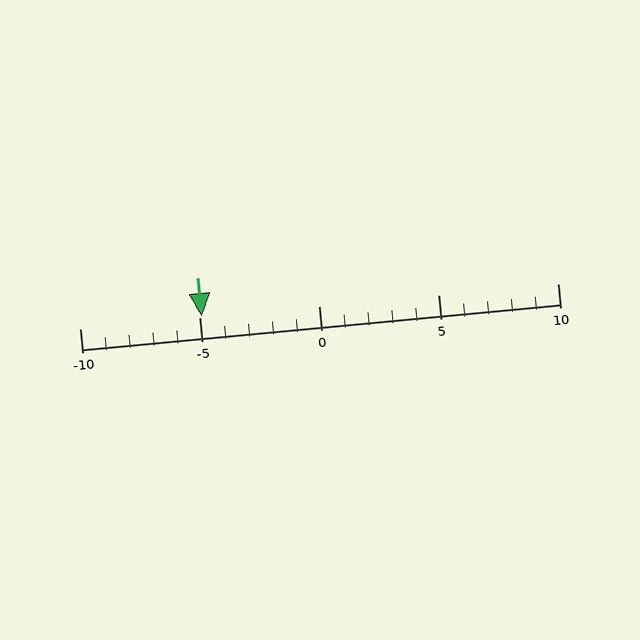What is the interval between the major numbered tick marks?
The major tick marks are spaced 5 units apart.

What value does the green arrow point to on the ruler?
The green arrow points to approximately -5.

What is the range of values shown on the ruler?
The ruler shows values from -10 to 10.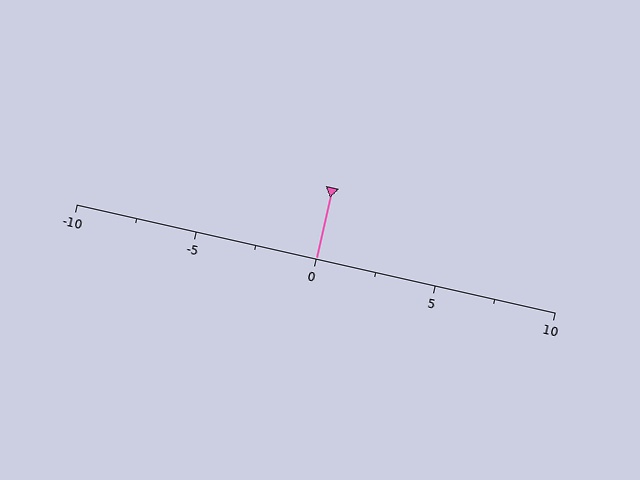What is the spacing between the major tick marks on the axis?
The major ticks are spaced 5 apart.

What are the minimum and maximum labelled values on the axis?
The axis runs from -10 to 10.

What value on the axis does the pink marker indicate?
The marker indicates approximately 0.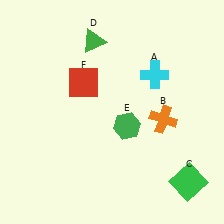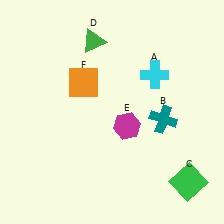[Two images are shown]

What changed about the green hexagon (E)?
In Image 1, E is green. In Image 2, it changed to magenta.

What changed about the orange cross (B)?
In Image 1, B is orange. In Image 2, it changed to teal.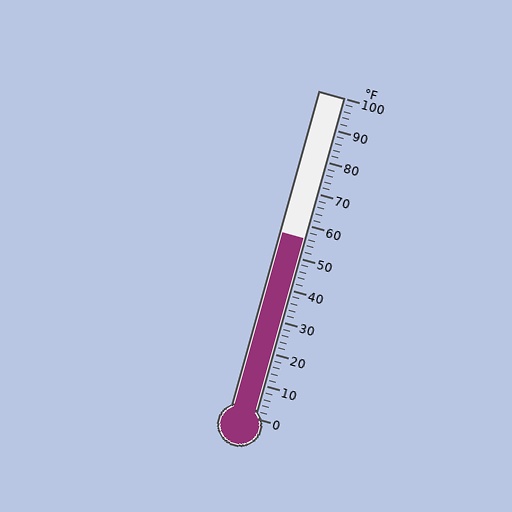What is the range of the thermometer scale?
The thermometer scale ranges from 0°F to 100°F.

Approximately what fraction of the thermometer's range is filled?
The thermometer is filled to approximately 55% of its range.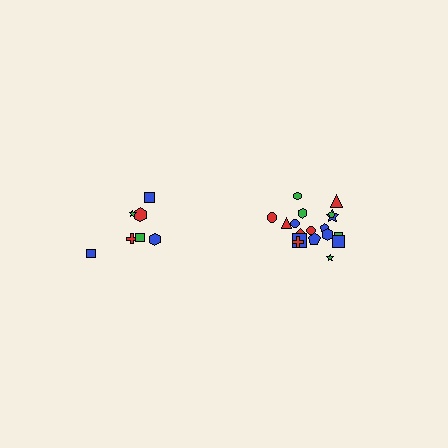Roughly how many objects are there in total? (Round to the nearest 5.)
Roughly 25 objects in total.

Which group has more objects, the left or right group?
The right group.